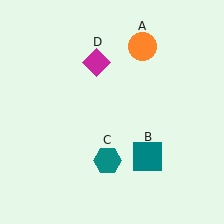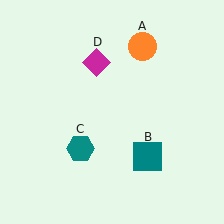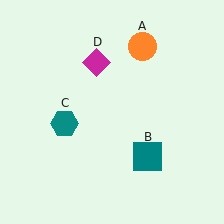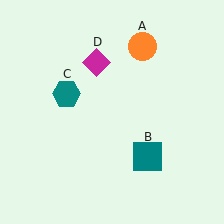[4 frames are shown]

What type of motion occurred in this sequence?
The teal hexagon (object C) rotated clockwise around the center of the scene.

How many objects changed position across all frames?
1 object changed position: teal hexagon (object C).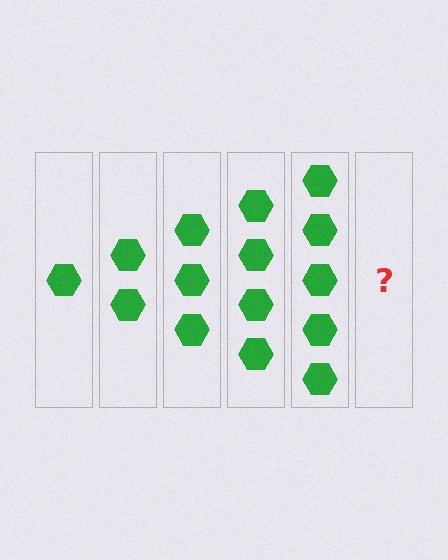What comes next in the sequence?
The next element should be 6 hexagons.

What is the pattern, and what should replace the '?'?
The pattern is that each step adds one more hexagon. The '?' should be 6 hexagons.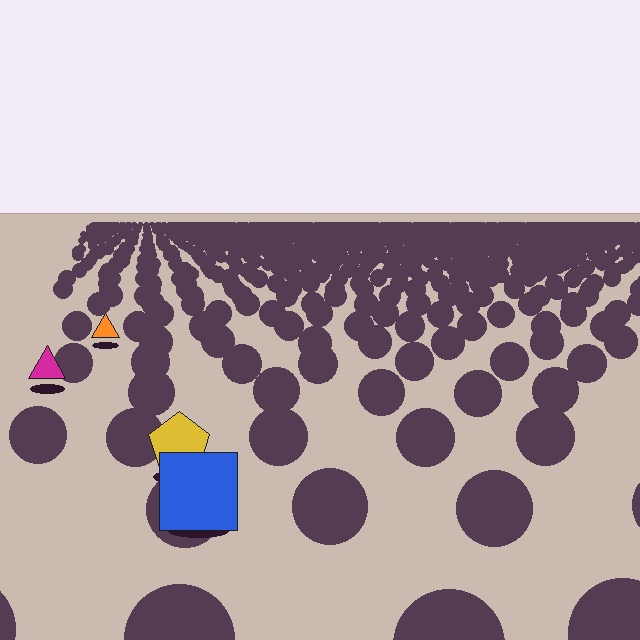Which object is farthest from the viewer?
The orange triangle is farthest from the viewer. It appears smaller and the ground texture around it is denser.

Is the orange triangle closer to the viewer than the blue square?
No. The blue square is closer — you can tell from the texture gradient: the ground texture is coarser near it.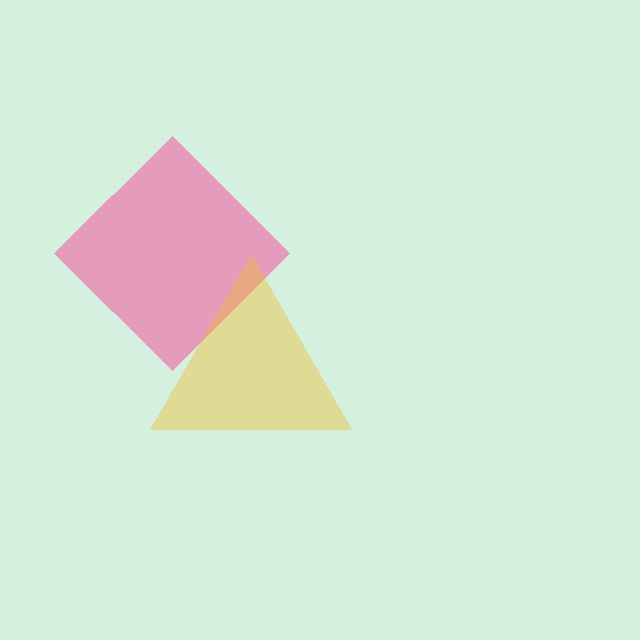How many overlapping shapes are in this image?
There are 2 overlapping shapes in the image.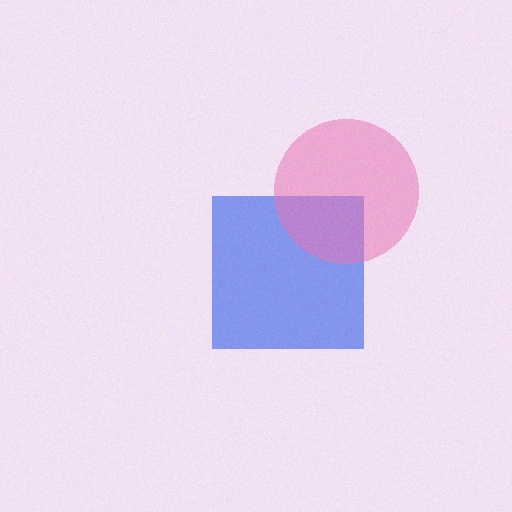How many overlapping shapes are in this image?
There are 2 overlapping shapes in the image.